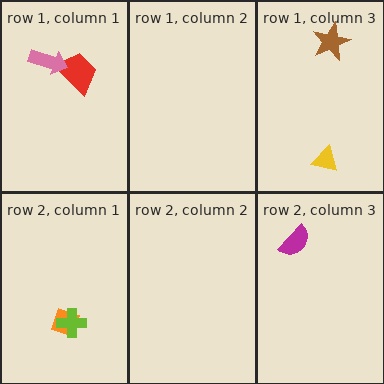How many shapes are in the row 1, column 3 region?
2.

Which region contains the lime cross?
The row 2, column 1 region.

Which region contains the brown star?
The row 1, column 3 region.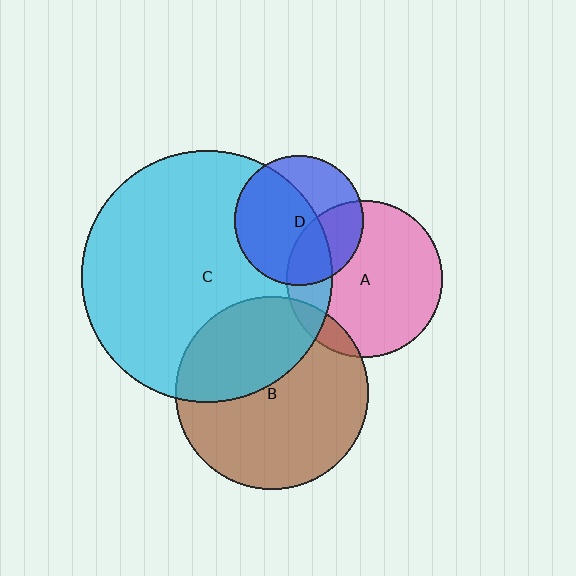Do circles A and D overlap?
Yes.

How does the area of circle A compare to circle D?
Approximately 1.5 times.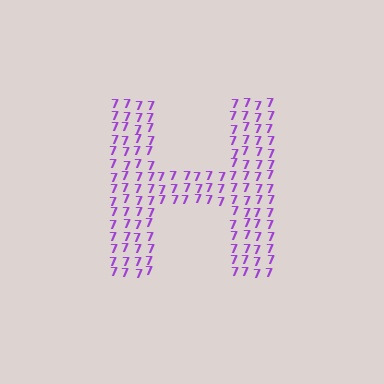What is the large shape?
The large shape is the letter H.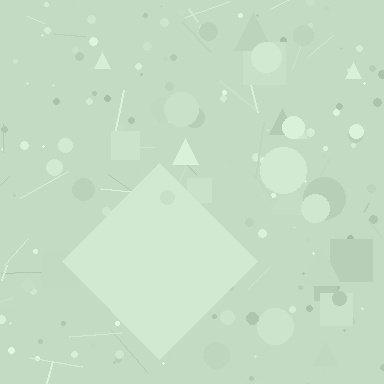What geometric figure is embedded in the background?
A diamond is embedded in the background.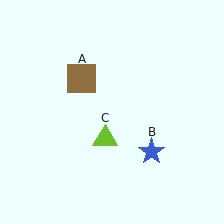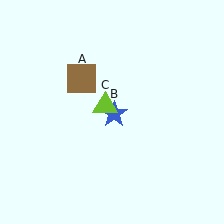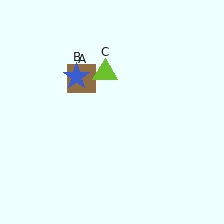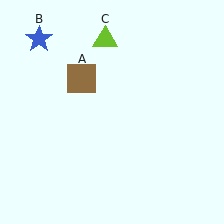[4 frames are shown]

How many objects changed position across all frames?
2 objects changed position: blue star (object B), lime triangle (object C).